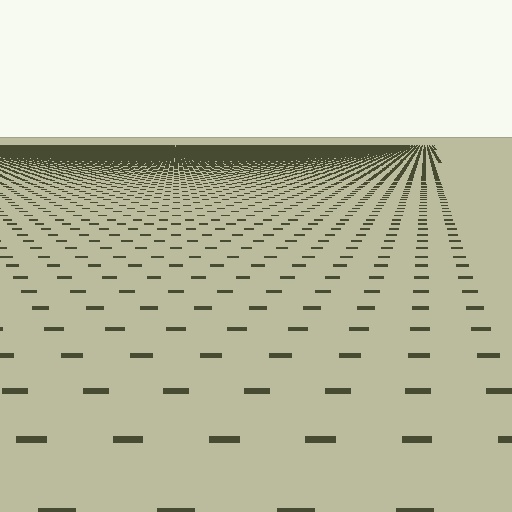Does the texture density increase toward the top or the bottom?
Density increases toward the top.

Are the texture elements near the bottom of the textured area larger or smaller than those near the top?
Larger. Near the bottom, elements are closer to the viewer and appear at a bigger on-screen size.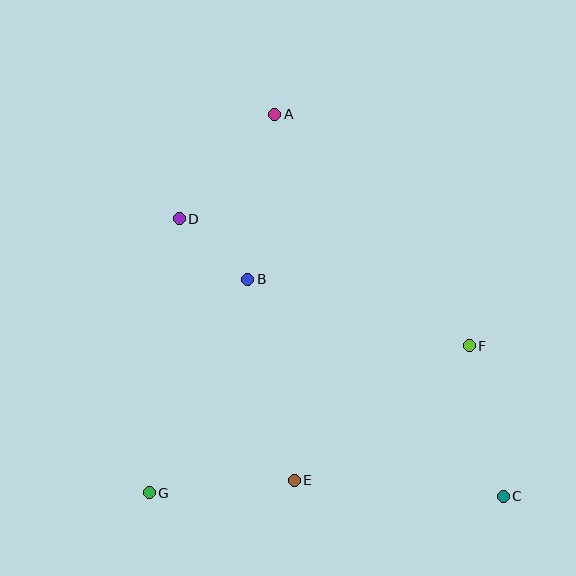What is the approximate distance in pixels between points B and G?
The distance between B and G is approximately 235 pixels.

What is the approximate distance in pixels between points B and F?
The distance between B and F is approximately 232 pixels.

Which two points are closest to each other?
Points B and D are closest to each other.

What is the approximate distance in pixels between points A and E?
The distance between A and E is approximately 367 pixels.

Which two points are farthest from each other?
Points A and C are farthest from each other.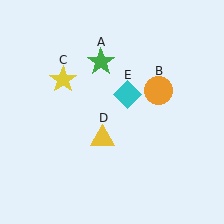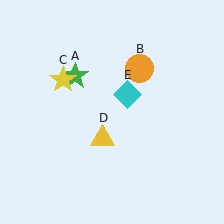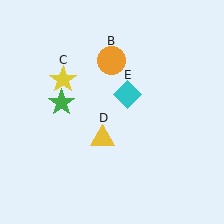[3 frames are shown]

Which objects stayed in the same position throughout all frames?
Yellow star (object C) and yellow triangle (object D) and cyan diamond (object E) remained stationary.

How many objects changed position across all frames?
2 objects changed position: green star (object A), orange circle (object B).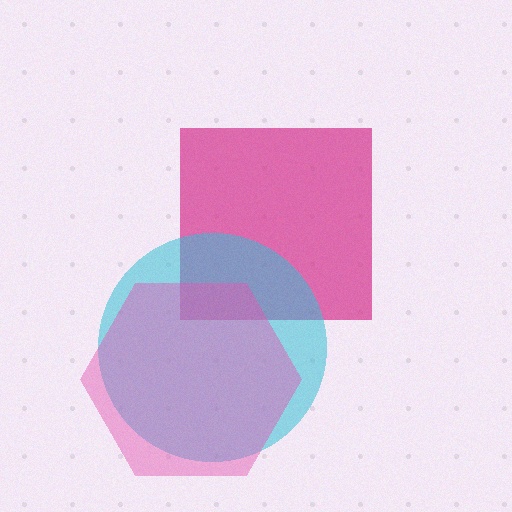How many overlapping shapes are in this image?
There are 3 overlapping shapes in the image.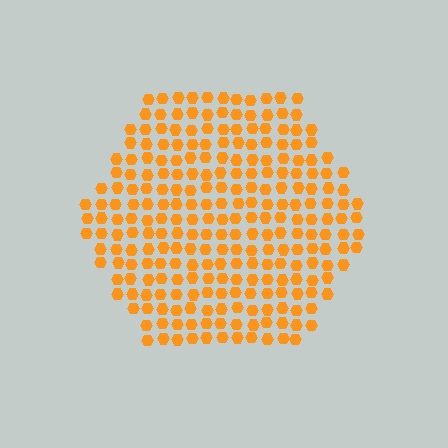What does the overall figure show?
The overall figure shows a hexagon.